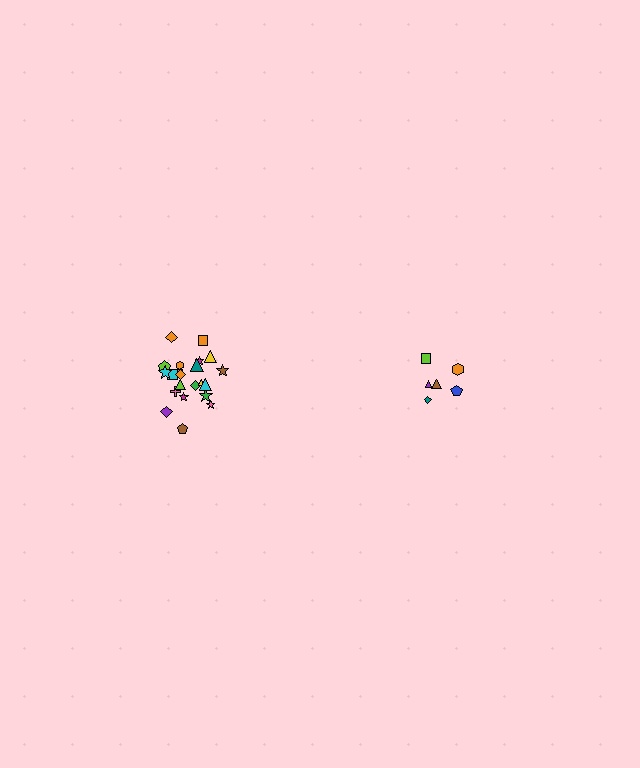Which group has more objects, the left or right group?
The left group.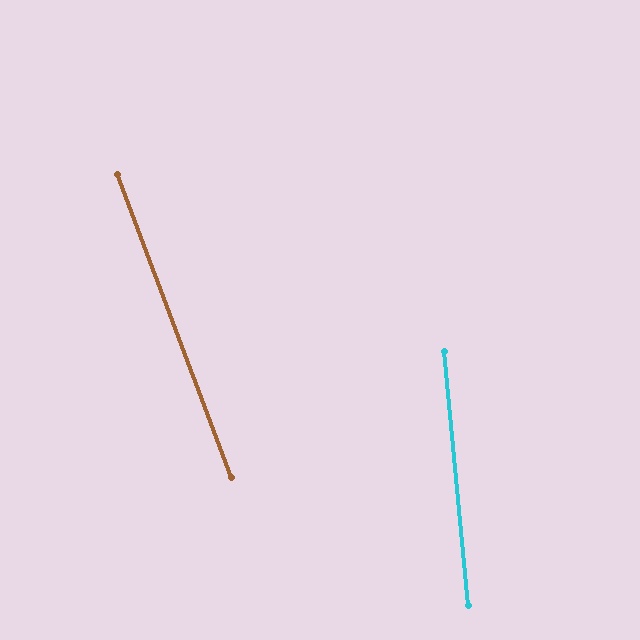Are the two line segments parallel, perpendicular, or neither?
Neither parallel nor perpendicular — they differ by about 15°.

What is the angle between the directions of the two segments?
Approximately 15 degrees.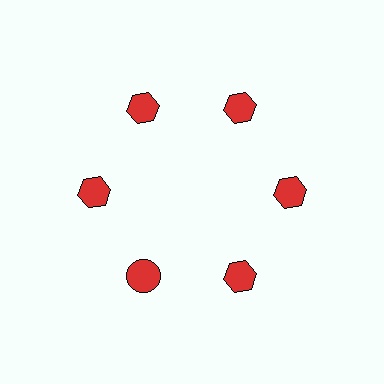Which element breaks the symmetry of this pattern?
The red circle at roughly the 7 o'clock position breaks the symmetry. All other shapes are red hexagons.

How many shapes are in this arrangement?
There are 6 shapes arranged in a ring pattern.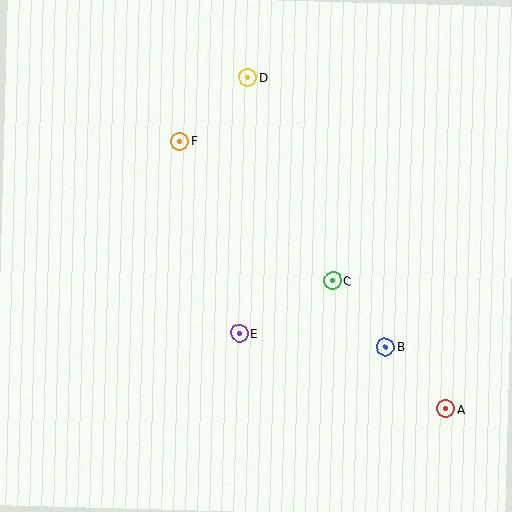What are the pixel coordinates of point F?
Point F is at (180, 141).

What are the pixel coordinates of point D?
Point D is at (247, 78).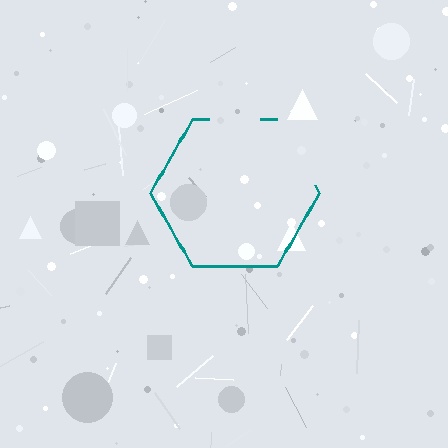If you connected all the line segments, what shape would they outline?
They would outline a hexagon.